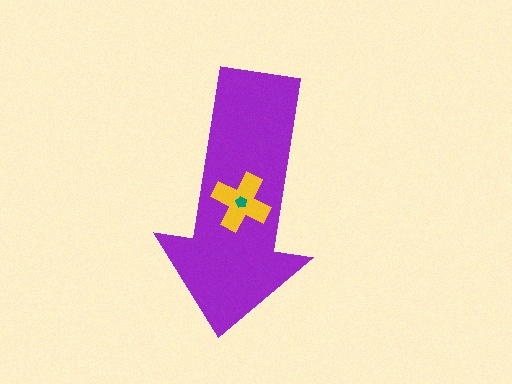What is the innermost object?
The teal pentagon.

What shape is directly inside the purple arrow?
The yellow cross.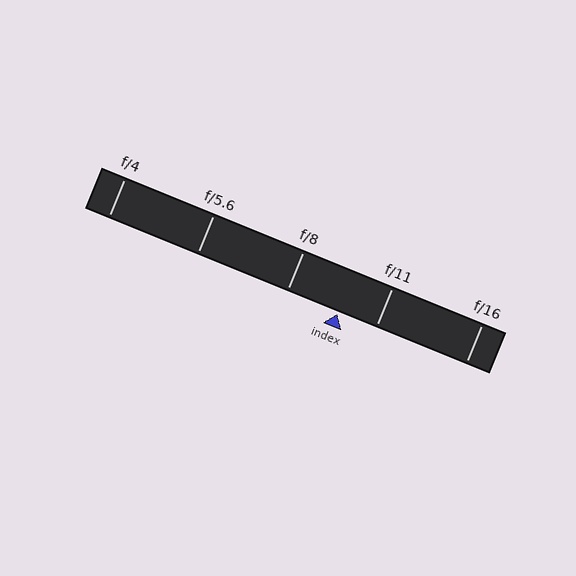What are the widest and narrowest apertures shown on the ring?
The widest aperture shown is f/4 and the narrowest is f/16.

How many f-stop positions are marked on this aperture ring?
There are 5 f-stop positions marked.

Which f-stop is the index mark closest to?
The index mark is closest to f/11.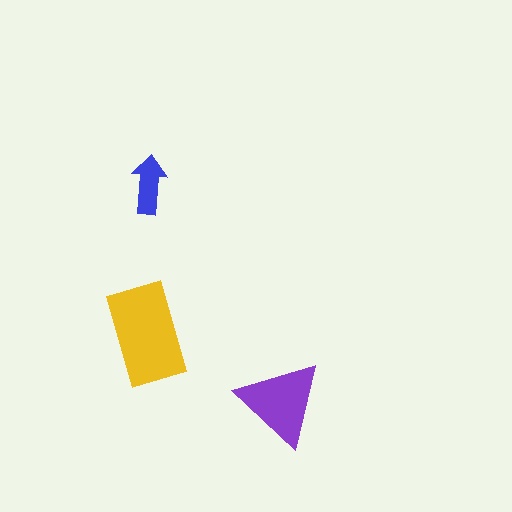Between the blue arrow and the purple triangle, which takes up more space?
The purple triangle.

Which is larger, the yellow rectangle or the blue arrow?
The yellow rectangle.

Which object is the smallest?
The blue arrow.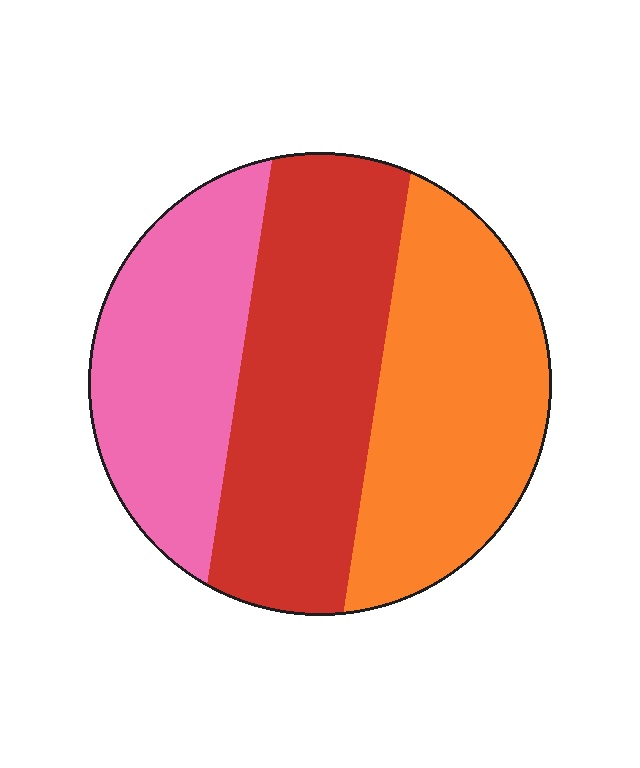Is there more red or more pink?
Red.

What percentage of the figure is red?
Red takes up between a quarter and a half of the figure.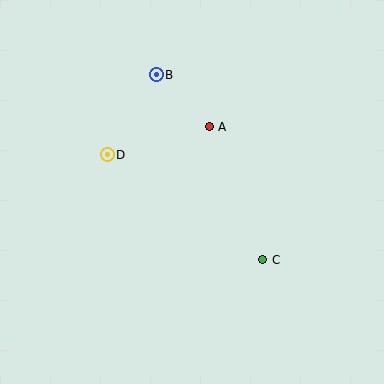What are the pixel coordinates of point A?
Point A is at (209, 127).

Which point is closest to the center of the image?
Point A at (209, 127) is closest to the center.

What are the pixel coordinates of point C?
Point C is at (263, 260).